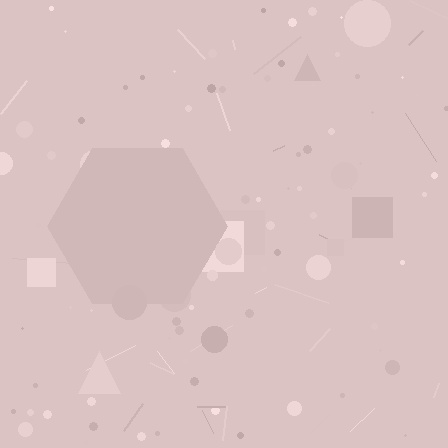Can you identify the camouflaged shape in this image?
The camouflaged shape is a hexagon.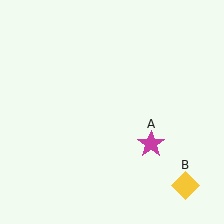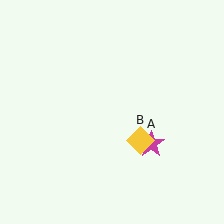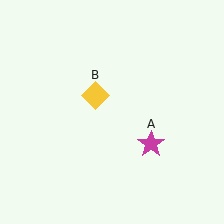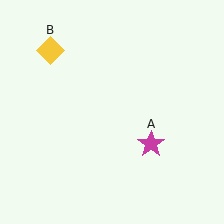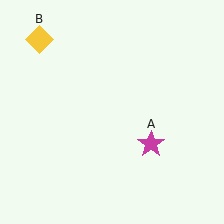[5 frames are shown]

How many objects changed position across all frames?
1 object changed position: yellow diamond (object B).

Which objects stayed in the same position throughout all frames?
Magenta star (object A) remained stationary.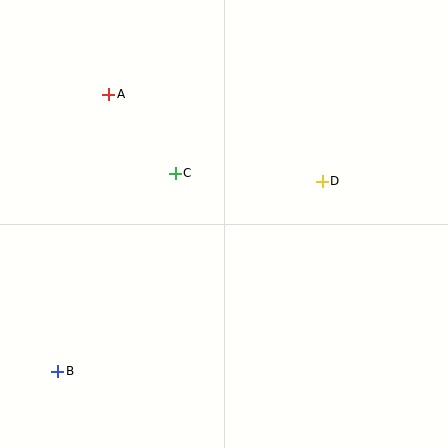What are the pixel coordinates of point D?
Point D is at (322, 181).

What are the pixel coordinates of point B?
Point B is at (58, 371).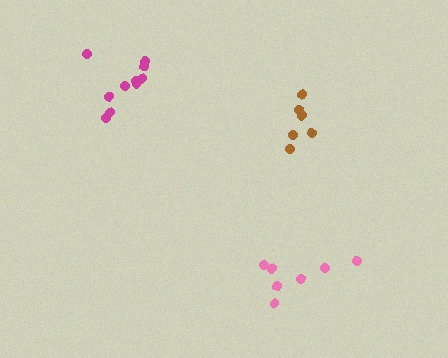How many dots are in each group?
Group 1: 7 dots, Group 2: 10 dots, Group 3: 6 dots (23 total).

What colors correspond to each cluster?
The clusters are colored: pink, magenta, brown.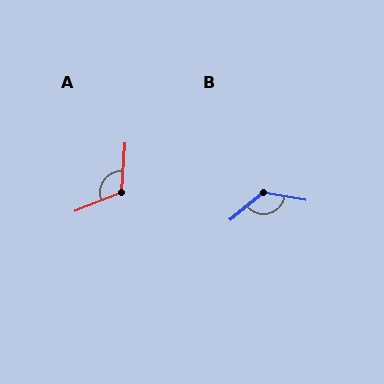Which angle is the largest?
B, at approximately 131 degrees.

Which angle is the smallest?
A, at approximately 116 degrees.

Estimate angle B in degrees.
Approximately 131 degrees.